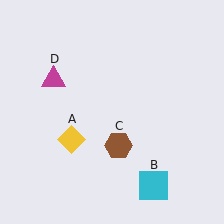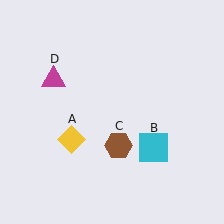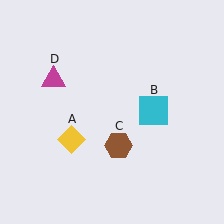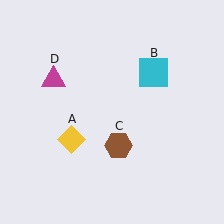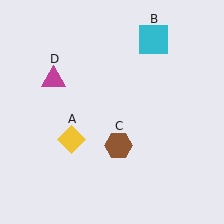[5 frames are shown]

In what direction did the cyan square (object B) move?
The cyan square (object B) moved up.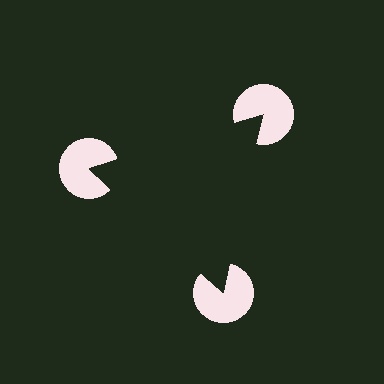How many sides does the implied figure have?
3 sides.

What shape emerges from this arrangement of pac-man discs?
An illusory triangle — its edges are inferred from the aligned wedge cuts in the pac-man discs, not physically drawn.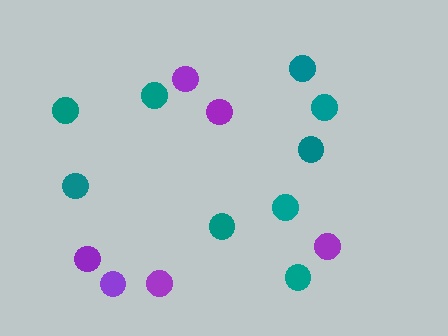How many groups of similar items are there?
There are 2 groups: one group of teal circles (9) and one group of purple circles (6).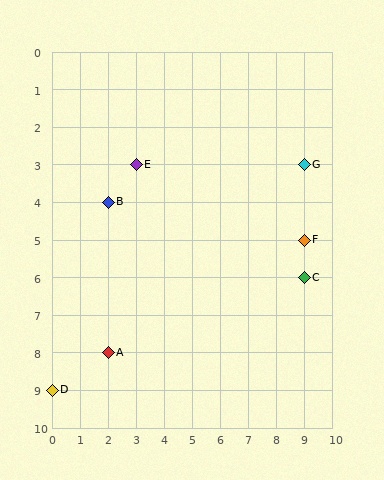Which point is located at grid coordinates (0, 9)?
Point D is at (0, 9).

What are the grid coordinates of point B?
Point B is at grid coordinates (2, 4).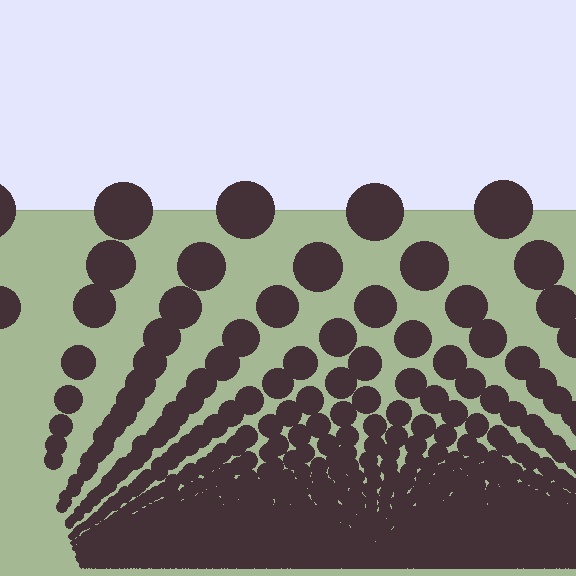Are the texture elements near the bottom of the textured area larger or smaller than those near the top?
Smaller. The gradient is inverted — elements near the bottom are smaller and denser.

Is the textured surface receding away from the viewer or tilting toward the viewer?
The surface appears to tilt toward the viewer. Texture elements get larger and sparser toward the top.